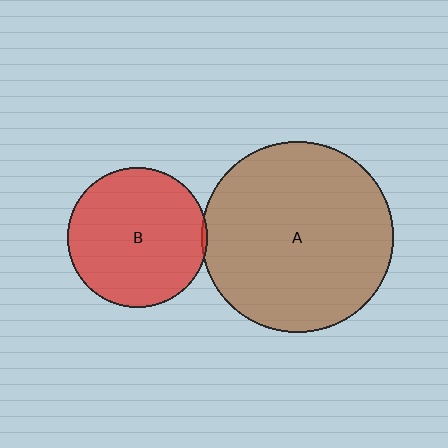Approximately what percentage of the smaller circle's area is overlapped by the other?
Approximately 5%.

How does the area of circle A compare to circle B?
Approximately 1.9 times.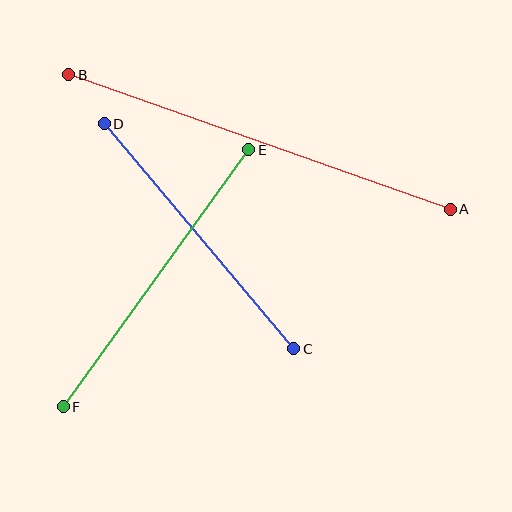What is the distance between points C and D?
The distance is approximately 294 pixels.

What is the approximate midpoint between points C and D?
The midpoint is at approximately (199, 236) pixels.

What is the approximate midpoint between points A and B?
The midpoint is at approximately (259, 142) pixels.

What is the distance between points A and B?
The distance is approximately 404 pixels.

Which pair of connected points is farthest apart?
Points A and B are farthest apart.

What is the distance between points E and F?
The distance is approximately 317 pixels.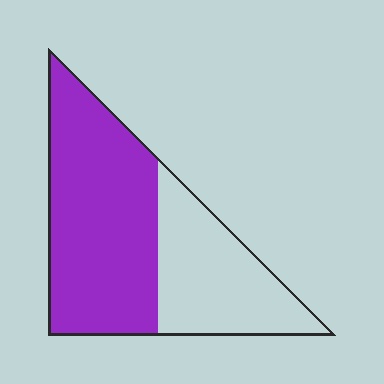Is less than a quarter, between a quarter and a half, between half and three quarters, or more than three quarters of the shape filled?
Between half and three quarters.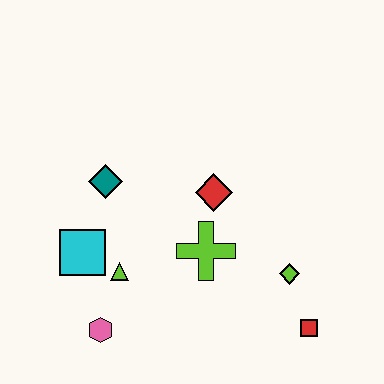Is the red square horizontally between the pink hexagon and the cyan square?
No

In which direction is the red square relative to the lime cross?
The red square is to the right of the lime cross.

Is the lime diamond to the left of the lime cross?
No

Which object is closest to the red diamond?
The lime cross is closest to the red diamond.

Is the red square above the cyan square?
No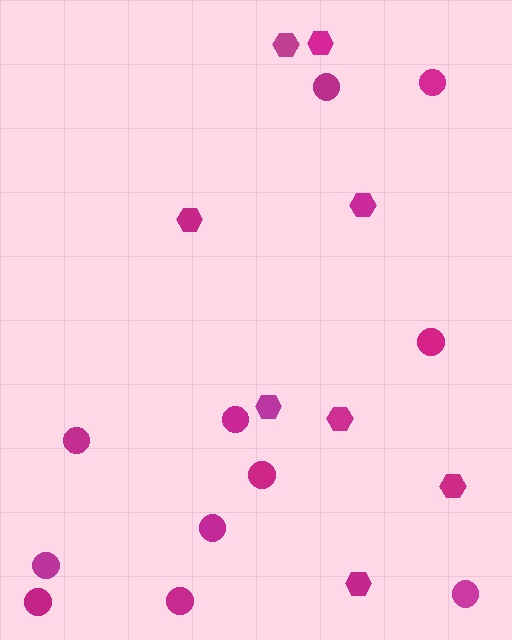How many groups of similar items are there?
There are 2 groups: one group of circles (11) and one group of hexagons (8).